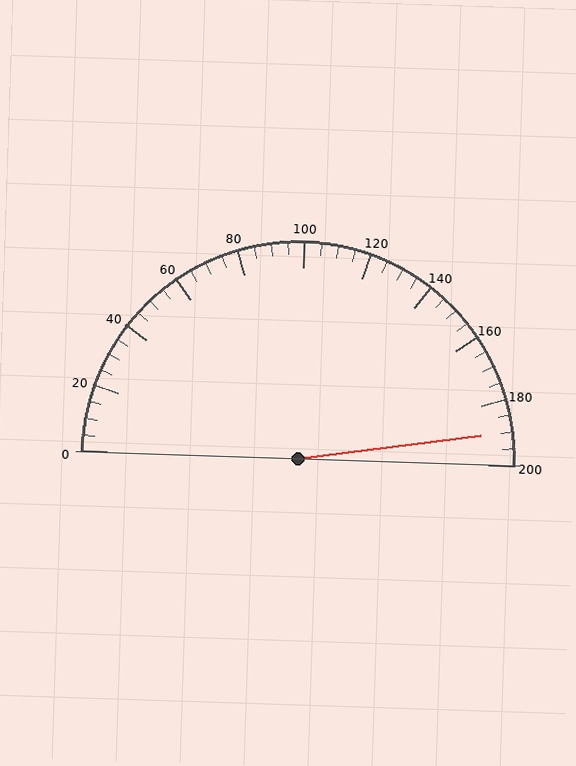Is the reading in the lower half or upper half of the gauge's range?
The reading is in the upper half of the range (0 to 200).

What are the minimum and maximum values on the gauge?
The gauge ranges from 0 to 200.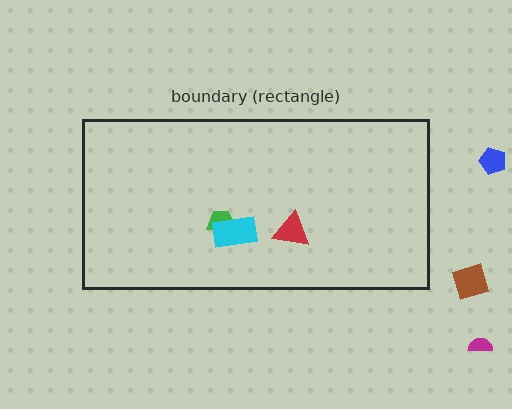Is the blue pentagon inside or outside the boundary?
Outside.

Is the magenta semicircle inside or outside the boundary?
Outside.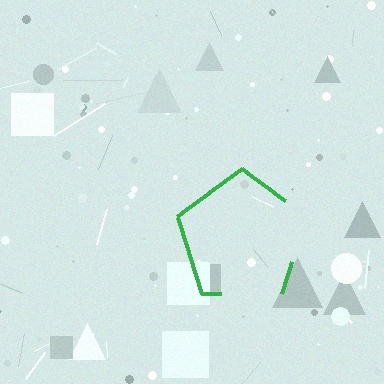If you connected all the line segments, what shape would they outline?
They would outline a pentagon.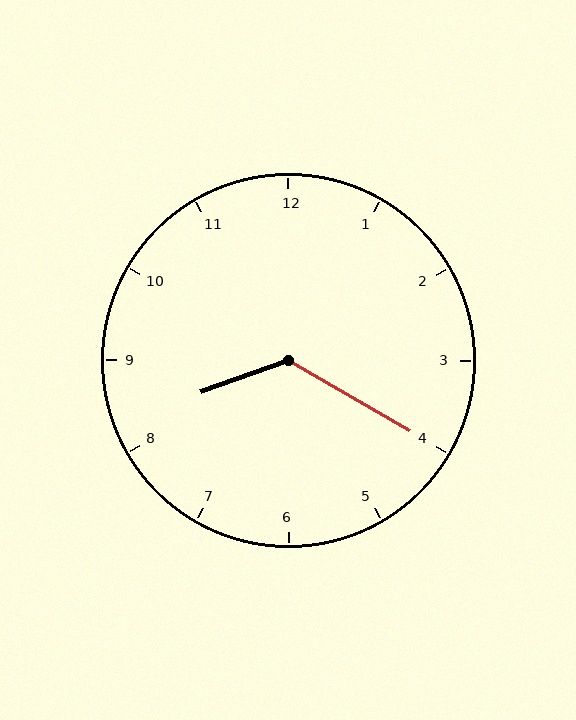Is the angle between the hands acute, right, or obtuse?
It is obtuse.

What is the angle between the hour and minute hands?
Approximately 130 degrees.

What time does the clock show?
8:20.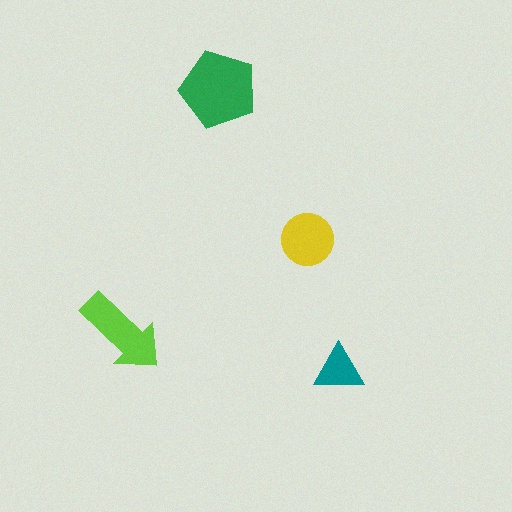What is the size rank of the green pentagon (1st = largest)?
1st.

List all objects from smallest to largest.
The teal triangle, the yellow circle, the lime arrow, the green pentagon.